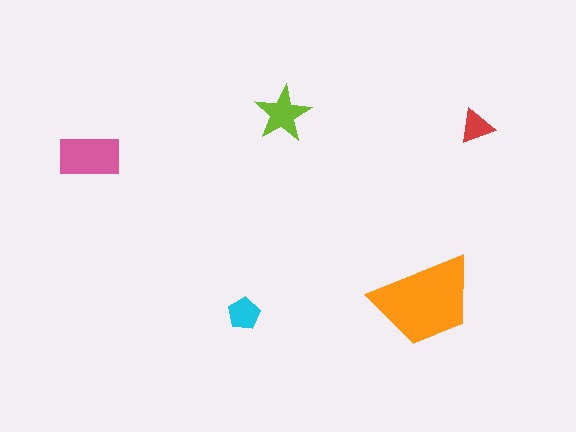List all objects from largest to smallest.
The orange trapezoid, the pink rectangle, the lime star, the cyan pentagon, the red triangle.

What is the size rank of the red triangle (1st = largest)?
5th.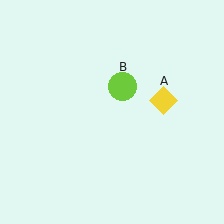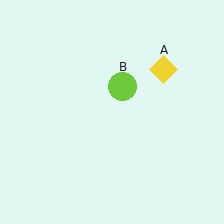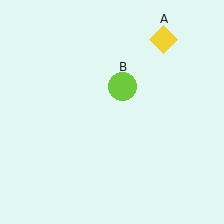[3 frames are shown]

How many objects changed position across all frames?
1 object changed position: yellow diamond (object A).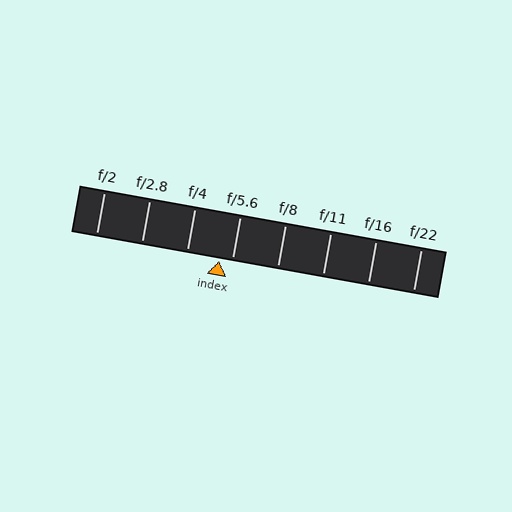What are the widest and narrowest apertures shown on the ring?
The widest aperture shown is f/2 and the narrowest is f/22.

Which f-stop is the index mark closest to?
The index mark is closest to f/5.6.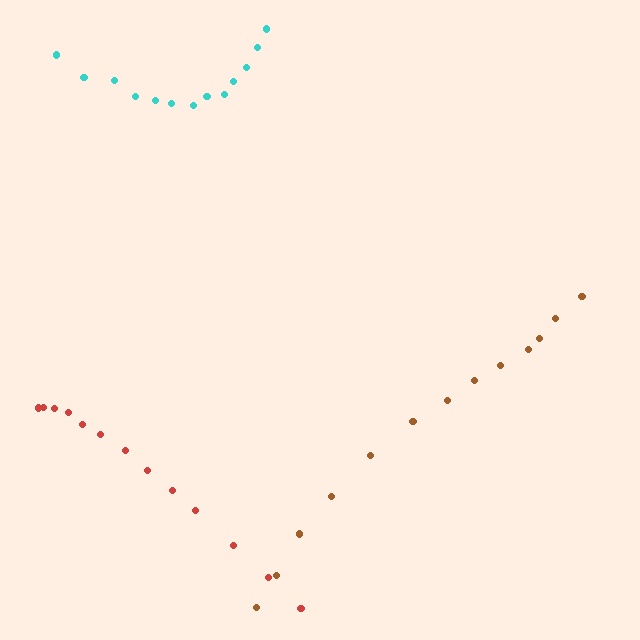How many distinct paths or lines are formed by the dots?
There are 3 distinct paths.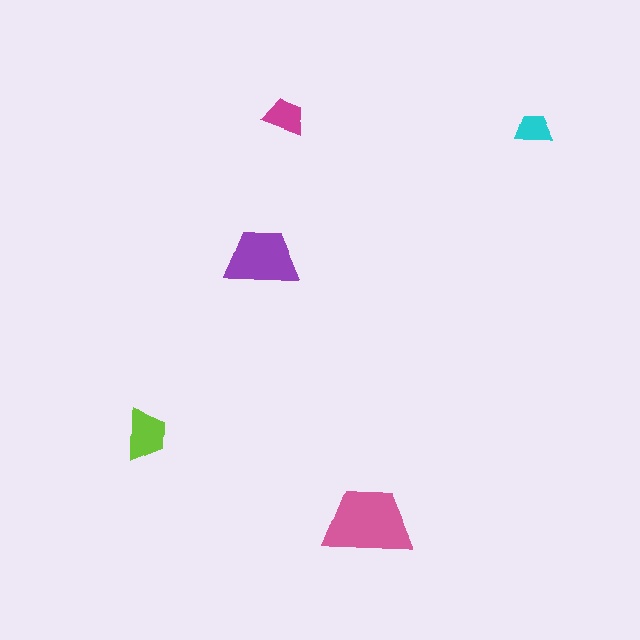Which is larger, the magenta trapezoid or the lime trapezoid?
The lime one.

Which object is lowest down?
The pink trapezoid is bottommost.